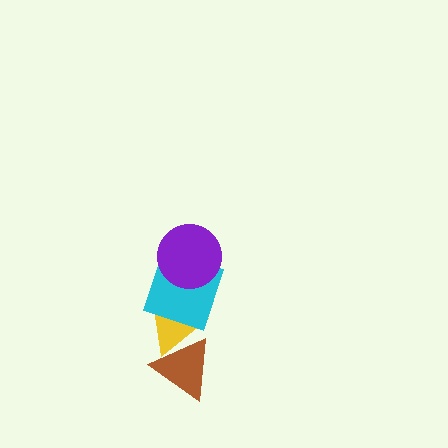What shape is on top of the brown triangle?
The yellow triangle is on top of the brown triangle.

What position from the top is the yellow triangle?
The yellow triangle is 3rd from the top.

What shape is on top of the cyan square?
The purple circle is on top of the cyan square.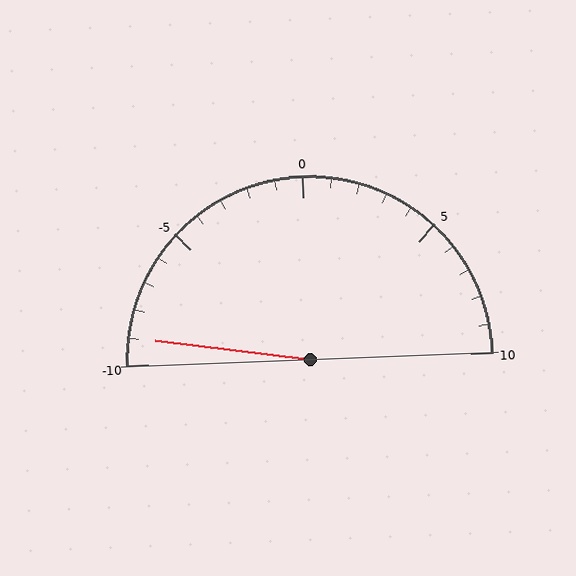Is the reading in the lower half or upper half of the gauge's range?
The reading is in the lower half of the range (-10 to 10).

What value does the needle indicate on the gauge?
The needle indicates approximately -9.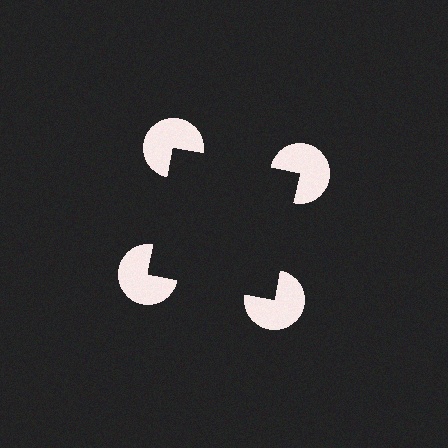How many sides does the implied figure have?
4 sides.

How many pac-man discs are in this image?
There are 4 — one at each vertex of the illusory square.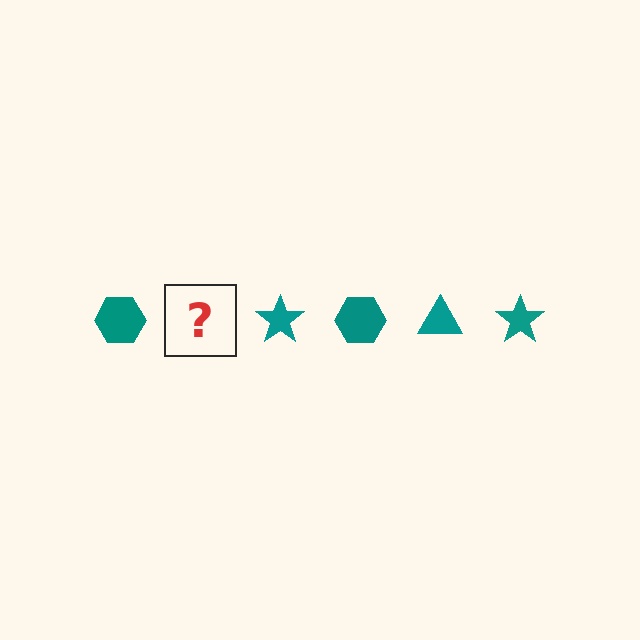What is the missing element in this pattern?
The missing element is a teal triangle.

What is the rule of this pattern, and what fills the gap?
The rule is that the pattern cycles through hexagon, triangle, star shapes in teal. The gap should be filled with a teal triangle.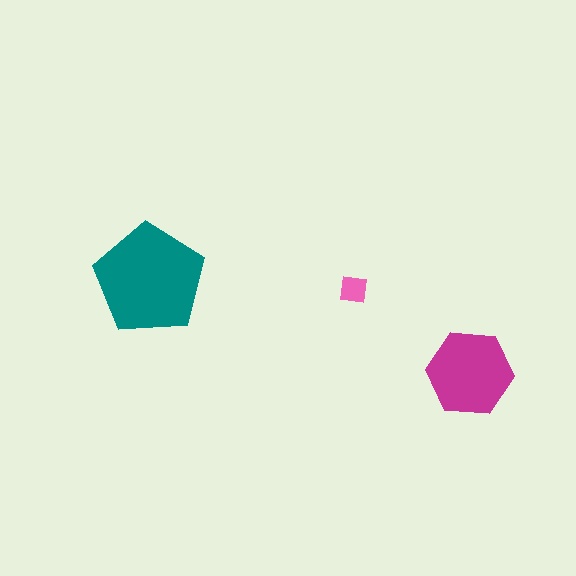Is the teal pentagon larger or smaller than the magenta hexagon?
Larger.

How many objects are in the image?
There are 3 objects in the image.